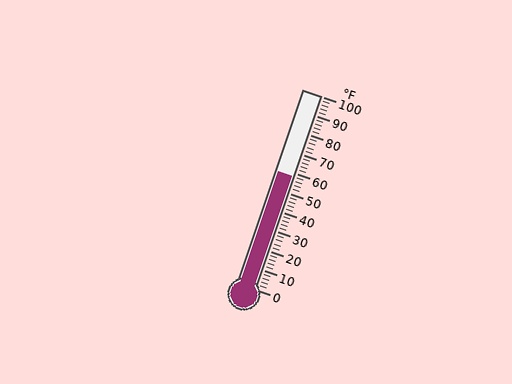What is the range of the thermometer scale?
The thermometer scale ranges from 0°F to 100°F.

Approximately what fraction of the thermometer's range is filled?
The thermometer is filled to approximately 60% of its range.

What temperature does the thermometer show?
The thermometer shows approximately 58°F.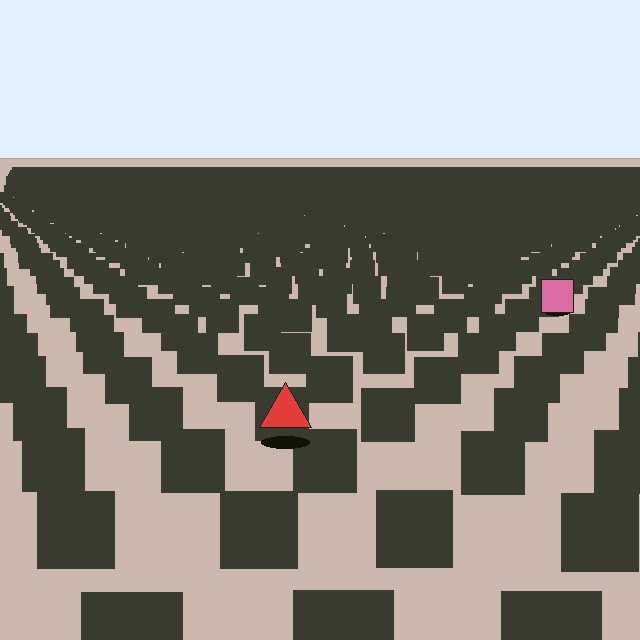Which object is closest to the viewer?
The red triangle is closest. The texture marks near it are larger and more spread out.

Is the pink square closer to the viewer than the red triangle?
No. The red triangle is closer — you can tell from the texture gradient: the ground texture is coarser near it.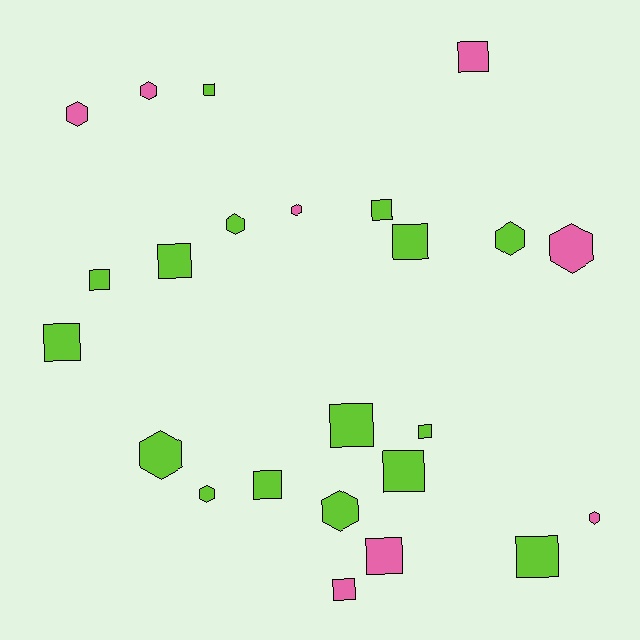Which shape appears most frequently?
Square, with 14 objects.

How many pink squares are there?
There are 3 pink squares.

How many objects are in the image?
There are 24 objects.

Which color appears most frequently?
Lime, with 16 objects.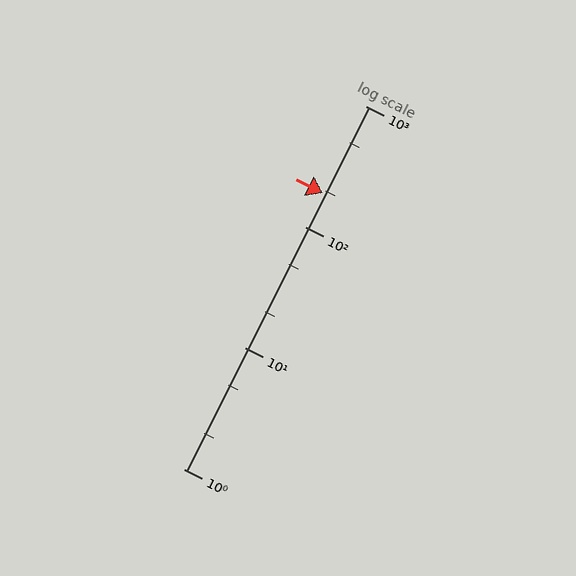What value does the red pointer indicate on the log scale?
The pointer indicates approximately 190.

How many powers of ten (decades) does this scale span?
The scale spans 3 decades, from 1 to 1000.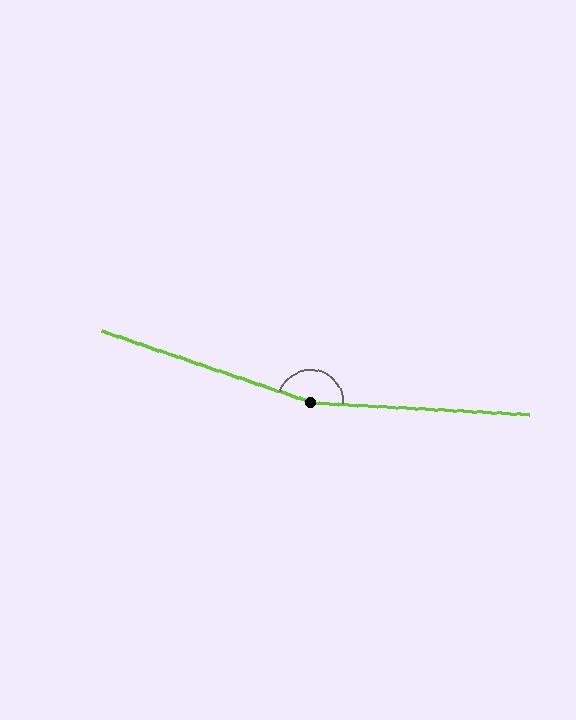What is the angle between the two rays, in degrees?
Approximately 164 degrees.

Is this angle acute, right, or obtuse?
It is obtuse.